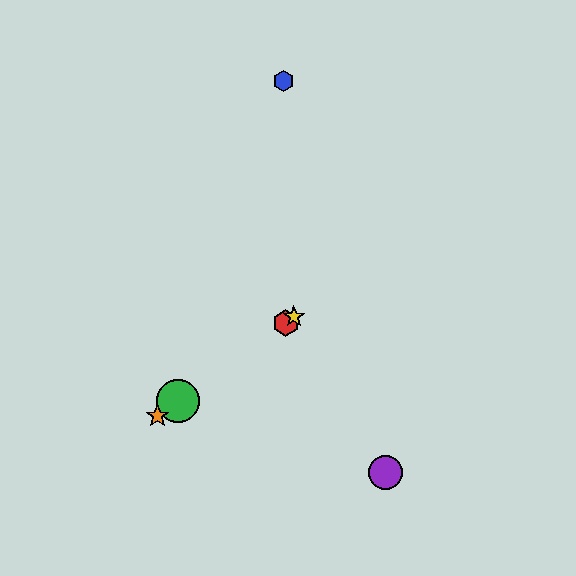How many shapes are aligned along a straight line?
4 shapes (the red hexagon, the green circle, the yellow star, the orange star) are aligned along a straight line.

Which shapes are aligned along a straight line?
The red hexagon, the green circle, the yellow star, the orange star are aligned along a straight line.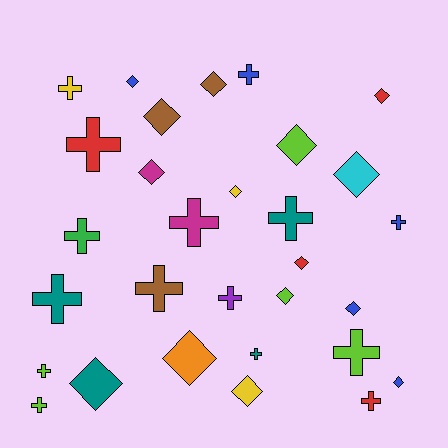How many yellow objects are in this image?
There are 3 yellow objects.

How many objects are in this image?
There are 30 objects.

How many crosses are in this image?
There are 15 crosses.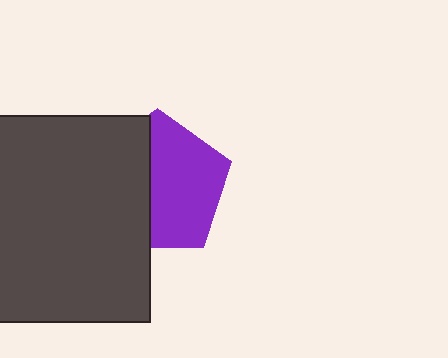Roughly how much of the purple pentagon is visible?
About half of it is visible (roughly 56%).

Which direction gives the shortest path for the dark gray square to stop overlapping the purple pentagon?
Moving left gives the shortest separation.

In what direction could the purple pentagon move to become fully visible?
The purple pentagon could move right. That would shift it out from behind the dark gray square entirely.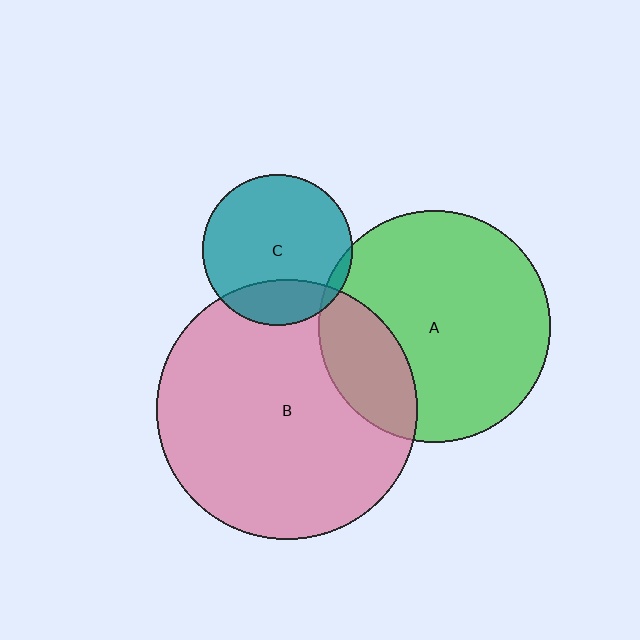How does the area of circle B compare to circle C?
Approximately 3.0 times.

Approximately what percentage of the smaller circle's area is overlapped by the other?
Approximately 20%.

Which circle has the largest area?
Circle B (pink).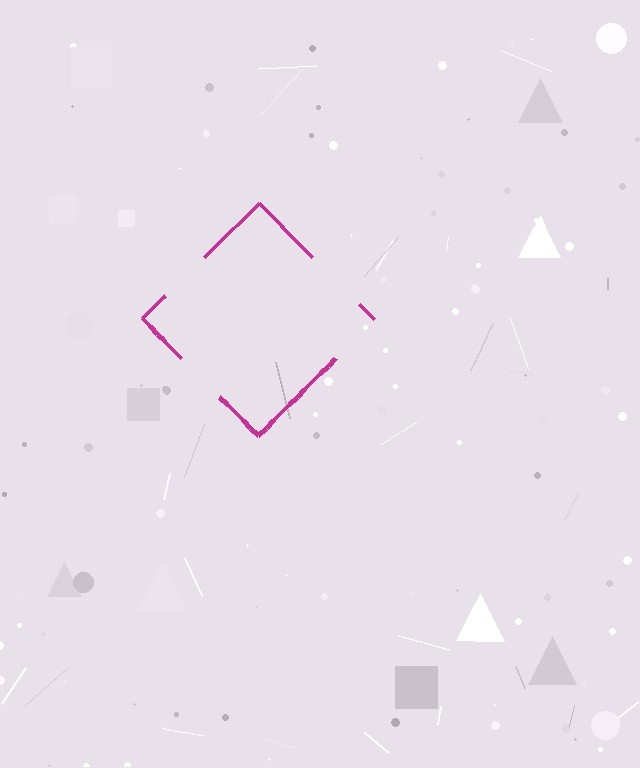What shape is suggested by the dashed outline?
The dashed outline suggests a diamond.